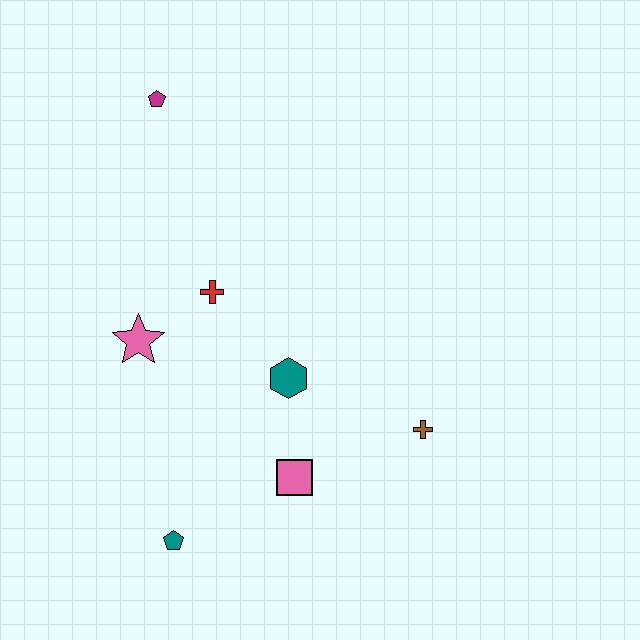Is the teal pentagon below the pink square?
Yes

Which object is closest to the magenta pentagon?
The red cross is closest to the magenta pentagon.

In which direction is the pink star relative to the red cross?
The pink star is to the left of the red cross.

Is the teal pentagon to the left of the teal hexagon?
Yes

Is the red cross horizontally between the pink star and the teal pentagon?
No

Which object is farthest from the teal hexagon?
The magenta pentagon is farthest from the teal hexagon.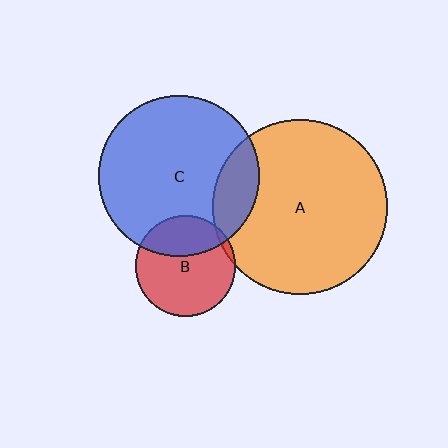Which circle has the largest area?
Circle A (orange).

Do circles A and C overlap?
Yes.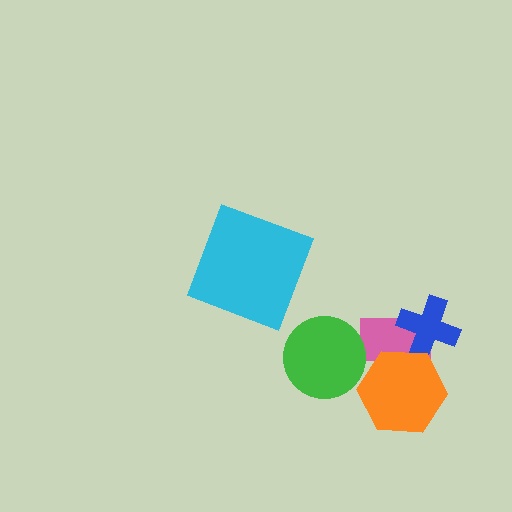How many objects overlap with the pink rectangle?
2 objects overlap with the pink rectangle.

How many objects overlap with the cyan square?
0 objects overlap with the cyan square.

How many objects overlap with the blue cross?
1 object overlaps with the blue cross.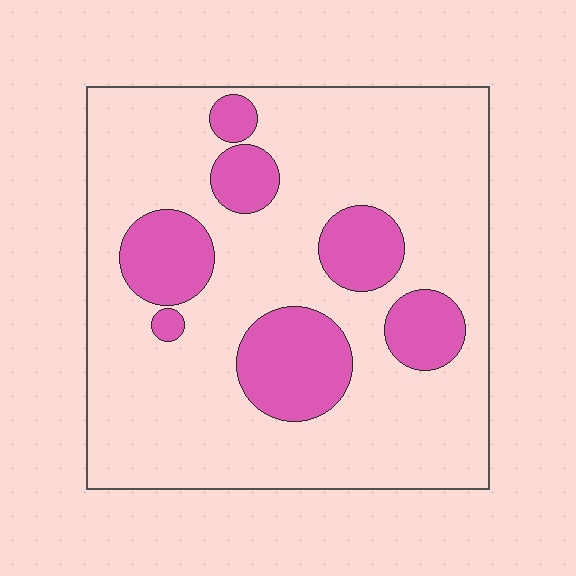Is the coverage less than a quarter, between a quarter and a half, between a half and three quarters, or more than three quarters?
Less than a quarter.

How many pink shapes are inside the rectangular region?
7.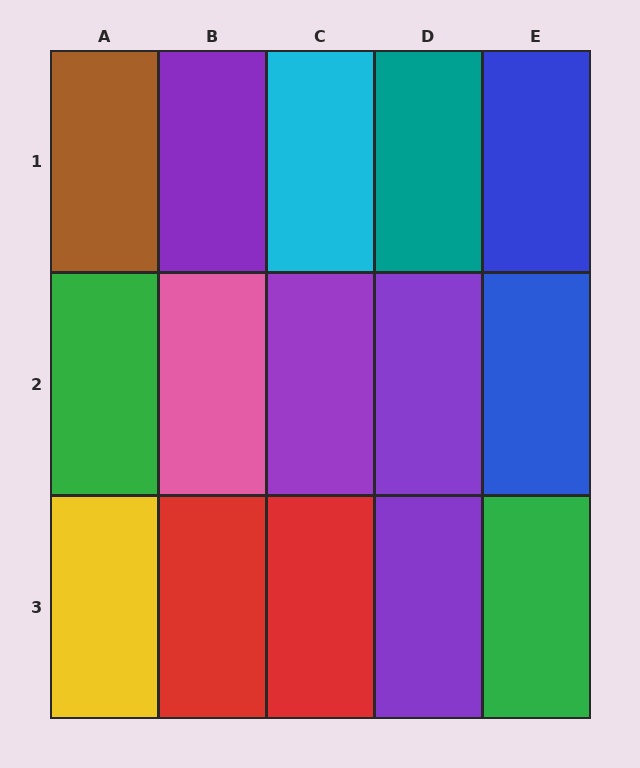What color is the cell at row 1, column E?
Blue.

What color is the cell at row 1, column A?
Brown.